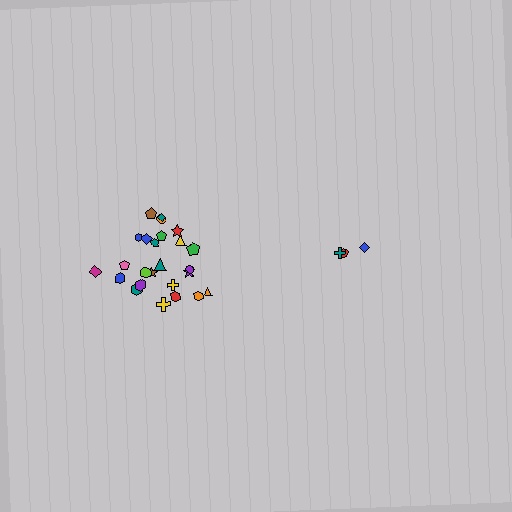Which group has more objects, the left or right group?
The left group.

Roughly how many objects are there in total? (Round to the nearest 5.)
Roughly 30 objects in total.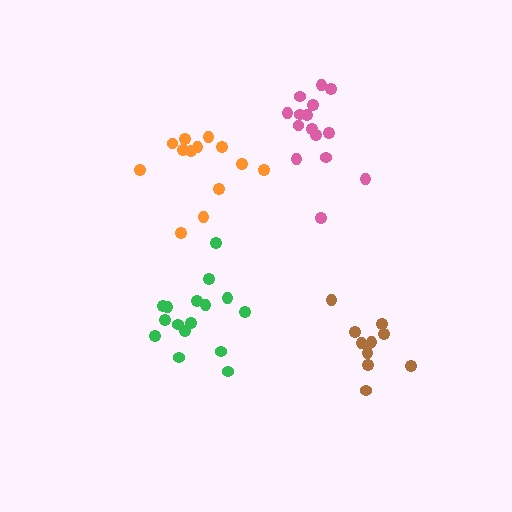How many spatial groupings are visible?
There are 4 spatial groupings.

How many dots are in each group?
Group 1: 11 dots, Group 2: 13 dots, Group 3: 15 dots, Group 4: 16 dots (55 total).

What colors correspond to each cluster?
The clusters are colored: brown, orange, pink, green.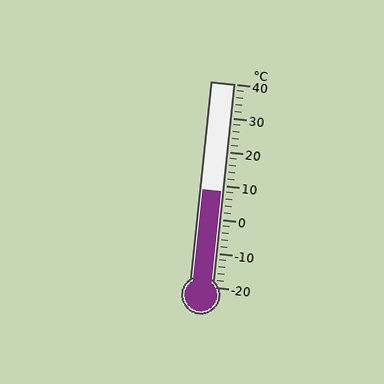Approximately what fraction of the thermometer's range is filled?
The thermometer is filled to approximately 45% of its range.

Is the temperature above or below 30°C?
The temperature is below 30°C.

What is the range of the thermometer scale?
The thermometer scale ranges from -20°C to 40°C.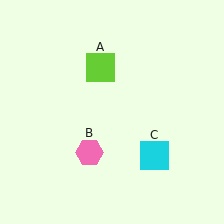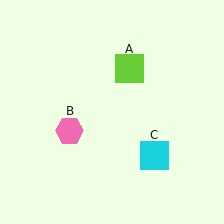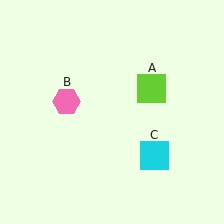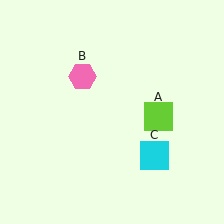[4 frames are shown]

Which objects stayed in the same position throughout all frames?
Cyan square (object C) remained stationary.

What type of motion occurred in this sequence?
The lime square (object A), pink hexagon (object B) rotated clockwise around the center of the scene.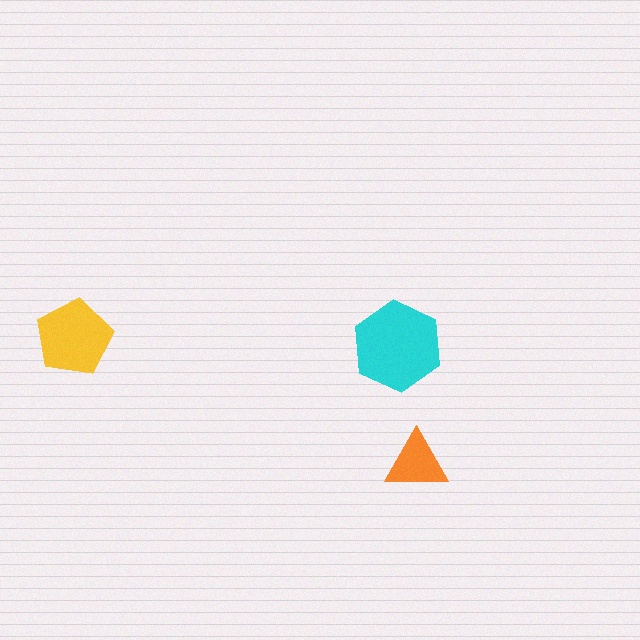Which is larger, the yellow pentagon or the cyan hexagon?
The cyan hexagon.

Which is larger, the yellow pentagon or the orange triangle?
The yellow pentagon.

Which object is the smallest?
The orange triangle.